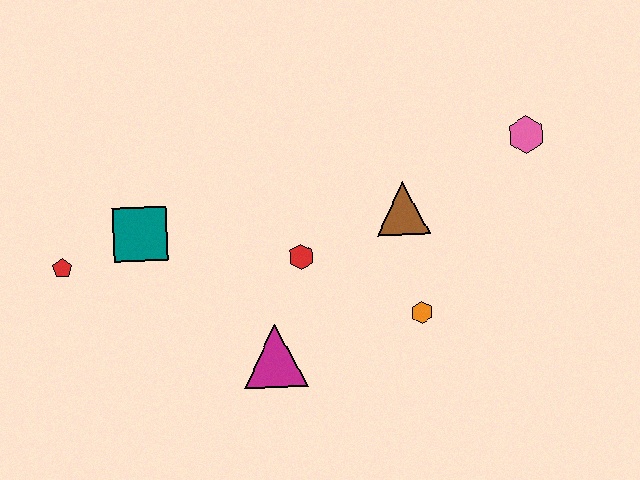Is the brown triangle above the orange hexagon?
Yes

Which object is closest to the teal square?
The red pentagon is closest to the teal square.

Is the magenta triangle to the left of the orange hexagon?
Yes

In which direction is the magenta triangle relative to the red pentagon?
The magenta triangle is to the right of the red pentagon.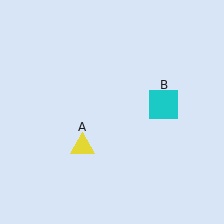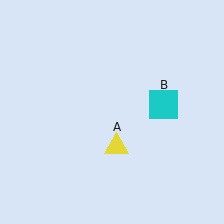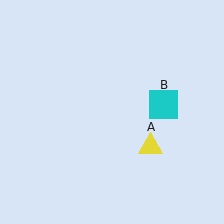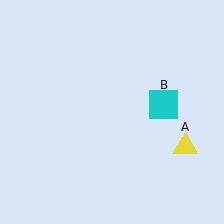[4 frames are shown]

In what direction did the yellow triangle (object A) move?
The yellow triangle (object A) moved right.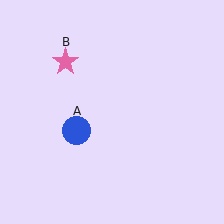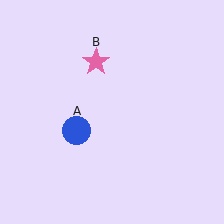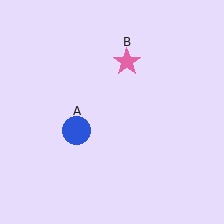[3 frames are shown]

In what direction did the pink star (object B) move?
The pink star (object B) moved right.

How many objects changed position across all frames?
1 object changed position: pink star (object B).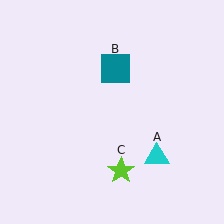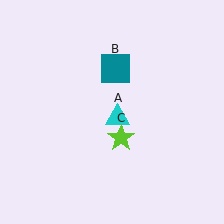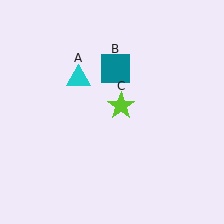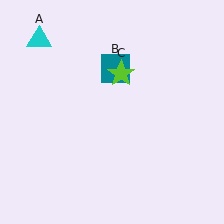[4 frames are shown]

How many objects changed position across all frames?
2 objects changed position: cyan triangle (object A), lime star (object C).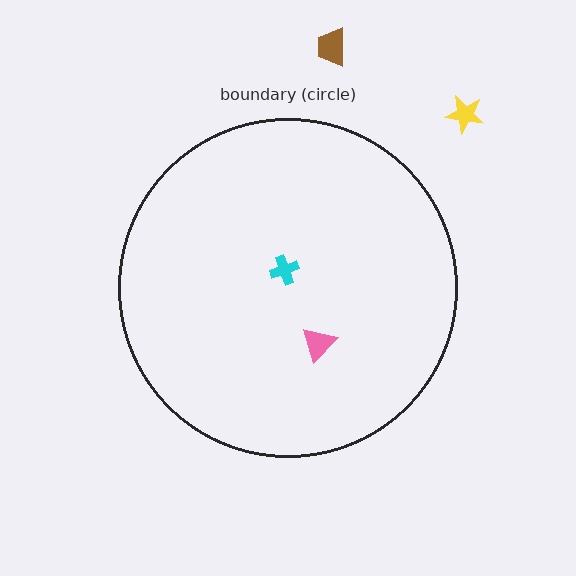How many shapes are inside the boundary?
2 inside, 2 outside.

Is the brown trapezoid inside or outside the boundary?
Outside.